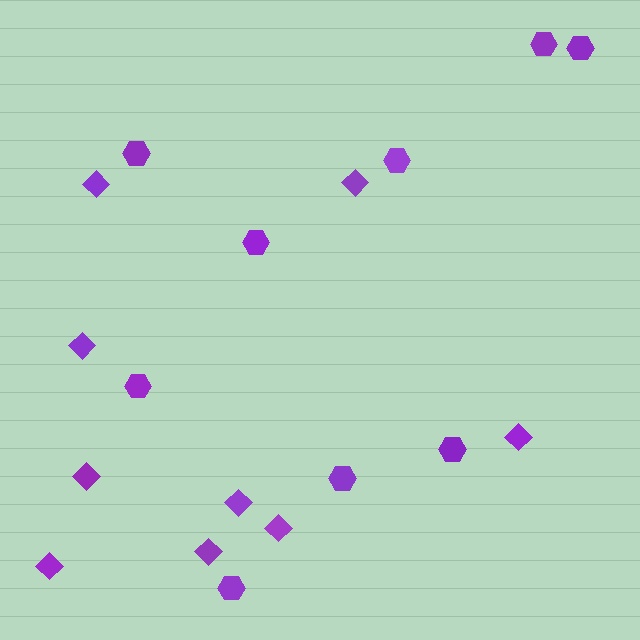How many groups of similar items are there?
There are 2 groups: one group of hexagons (9) and one group of diamonds (9).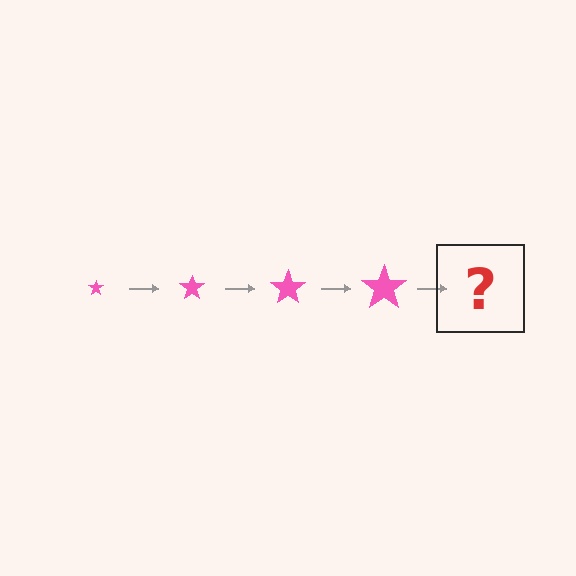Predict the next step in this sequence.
The next step is a pink star, larger than the previous one.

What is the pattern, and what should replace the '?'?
The pattern is that the star gets progressively larger each step. The '?' should be a pink star, larger than the previous one.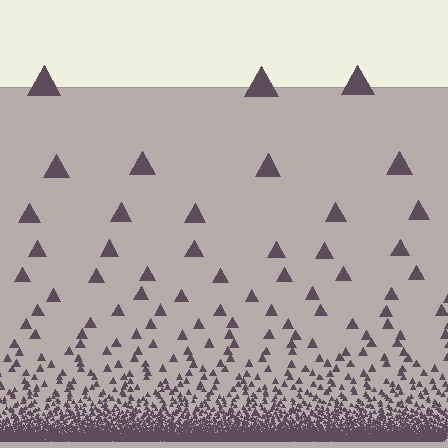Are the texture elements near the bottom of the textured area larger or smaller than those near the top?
Smaller. The gradient is inverted — elements near the bottom are smaller and denser.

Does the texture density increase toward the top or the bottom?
Density increases toward the bottom.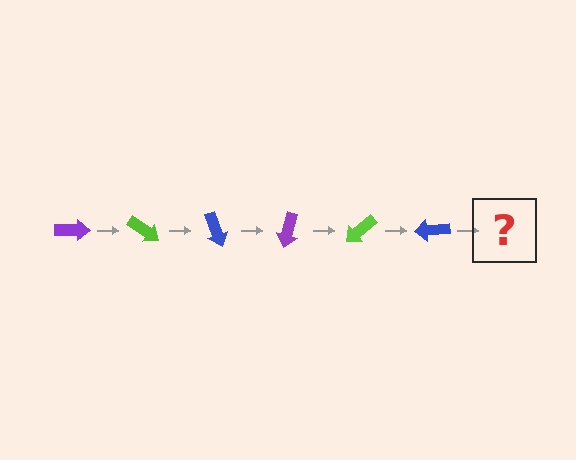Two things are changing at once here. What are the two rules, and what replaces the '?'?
The two rules are that it rotates 35 degrees each step and the color cycles through purple, lime, and blue. The '?' should be a purple arrow, rotated 210 degrees from the start.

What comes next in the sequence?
The next element should be a purple arrow, rotated 210 degrees from the start.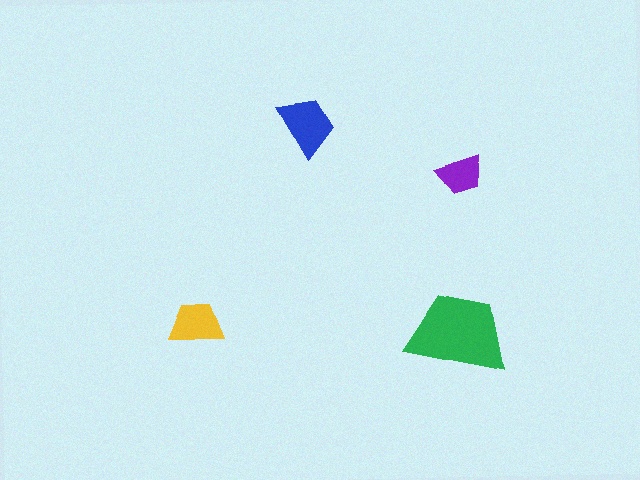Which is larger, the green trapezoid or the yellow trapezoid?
The green one.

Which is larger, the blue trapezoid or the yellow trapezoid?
The blue one.